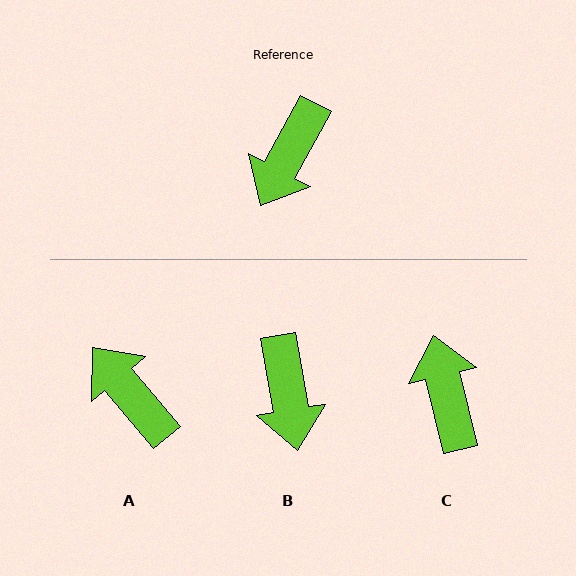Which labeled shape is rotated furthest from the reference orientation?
C, about 138 degrees away.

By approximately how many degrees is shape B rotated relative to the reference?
Approximately 38 degrees counter-clockwise.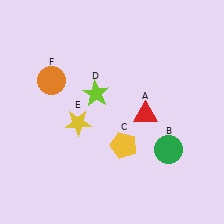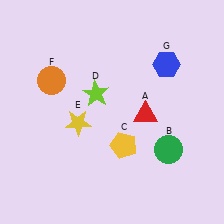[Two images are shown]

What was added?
A blue hexagon (G) was added in Image 2.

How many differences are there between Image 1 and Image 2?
There is 1 difference between the two images.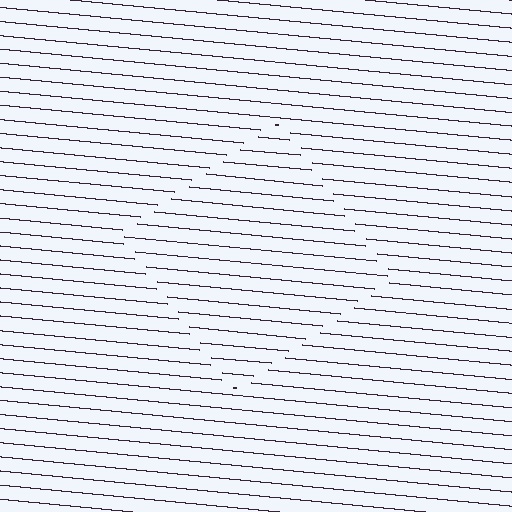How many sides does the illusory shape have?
4 sides — the line-ends trace a square.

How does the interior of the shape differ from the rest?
The interior of the shape contains the same grating, shifted by half a period — the contour is defined by the phase discontinuity where line-ends from the inner and outer gratings abut.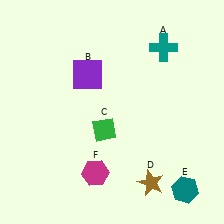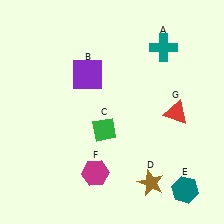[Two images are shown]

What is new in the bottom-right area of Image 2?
A red triangle (G) was added in the bottom-right area of Image 2.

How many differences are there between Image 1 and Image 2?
There is 1 difference between the two images.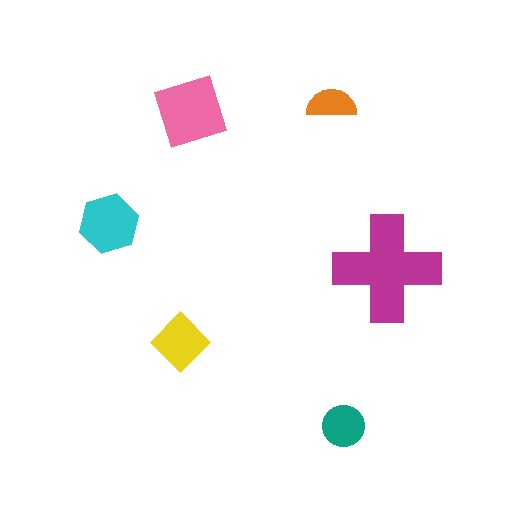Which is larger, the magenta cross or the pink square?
The magenta cross.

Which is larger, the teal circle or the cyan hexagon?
The cyan hexagon.